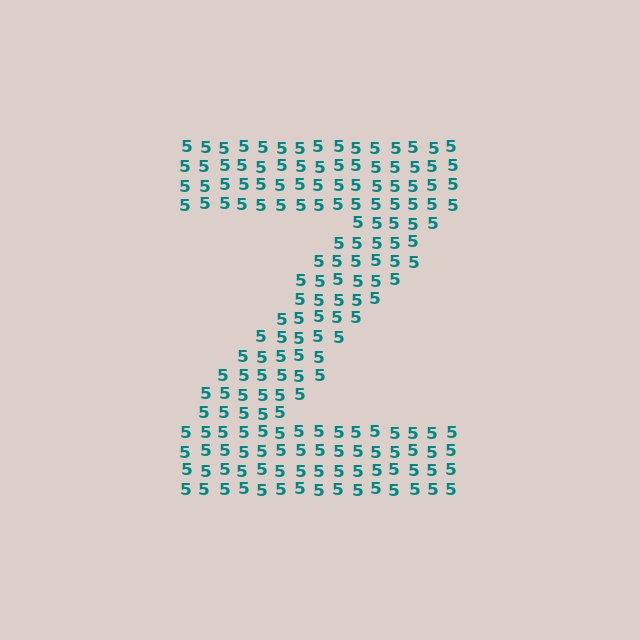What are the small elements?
The small elements are digit 5's.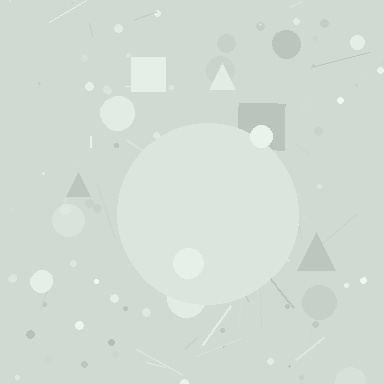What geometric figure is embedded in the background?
A circle is embedded in the background.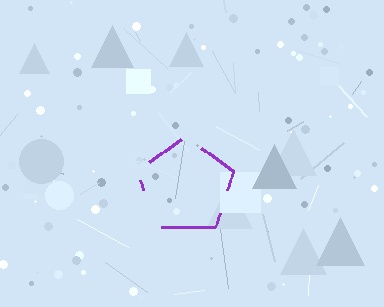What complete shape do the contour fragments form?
The contour fragments form a pentagon.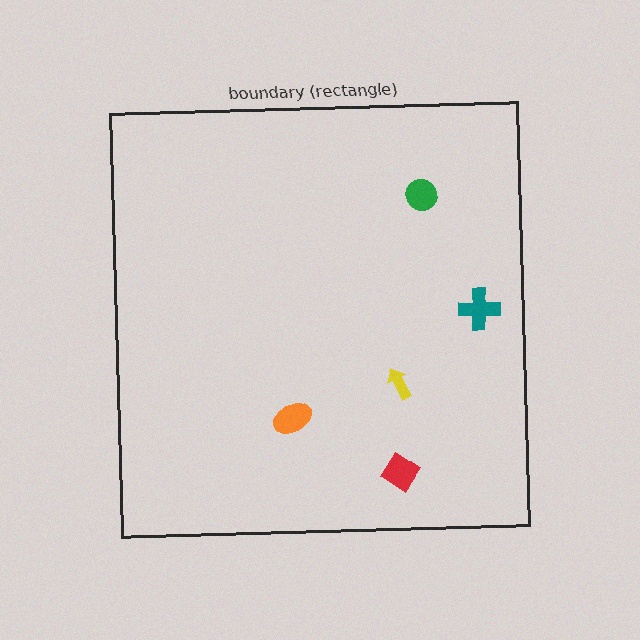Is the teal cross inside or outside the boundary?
Inside.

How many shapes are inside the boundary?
5 inside, 0 outside.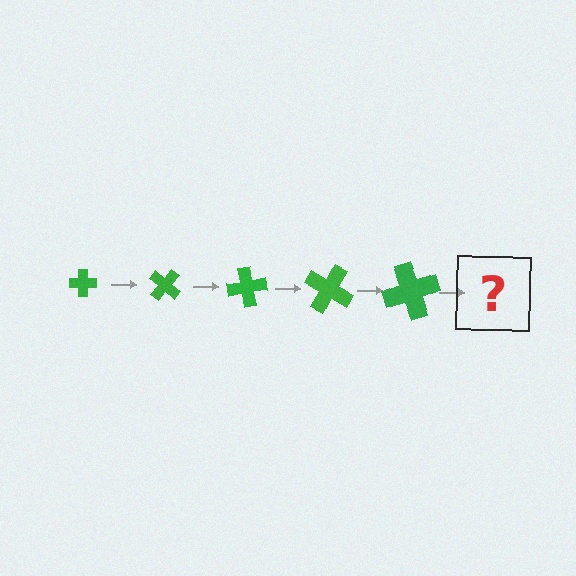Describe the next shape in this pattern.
It should be a cross, larger than the previous one and rotated 200 degrees from the start.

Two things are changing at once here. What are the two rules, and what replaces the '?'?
The two rules are that the cross grows larger each step and it rotates 40 degrees each step. The '?' should be a cross, larger than the previous one and rotated 200 degrees from the start.